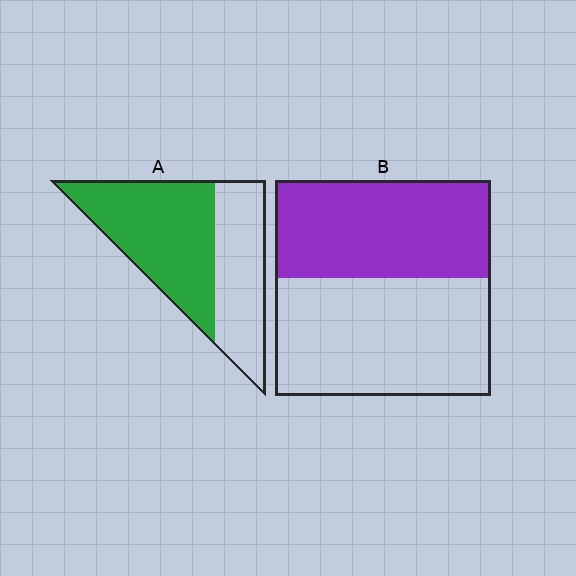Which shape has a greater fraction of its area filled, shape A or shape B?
Shape A.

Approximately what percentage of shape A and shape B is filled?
A is approximately 60% and B is approximately 45%.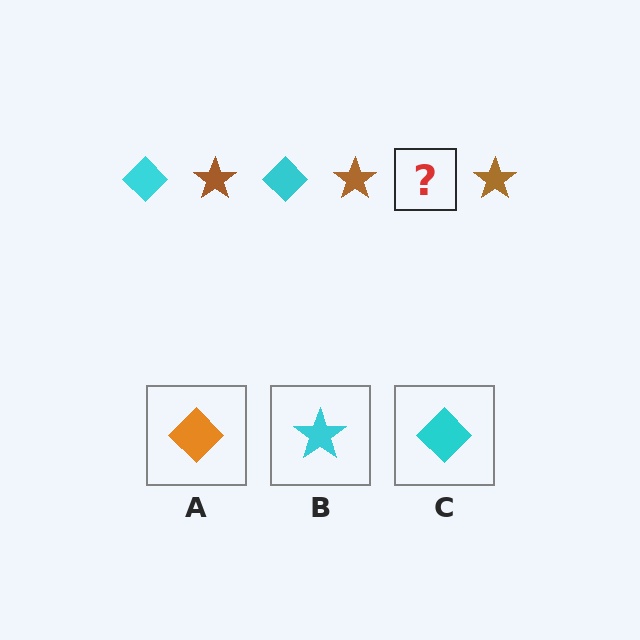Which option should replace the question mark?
Option C.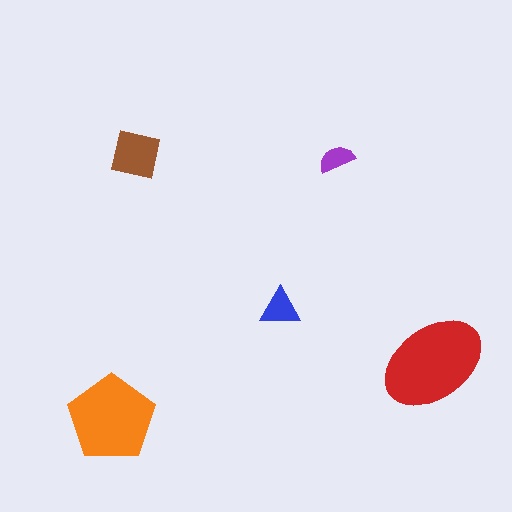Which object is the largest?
The red ellipse.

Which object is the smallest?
The purple semicircle.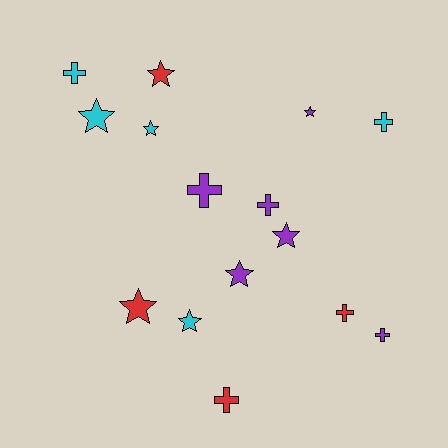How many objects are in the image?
There are 15 objects.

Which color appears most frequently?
Purple, with 6 objects.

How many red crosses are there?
There are 2 red crosses.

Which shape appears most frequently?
Star, with 8 objects.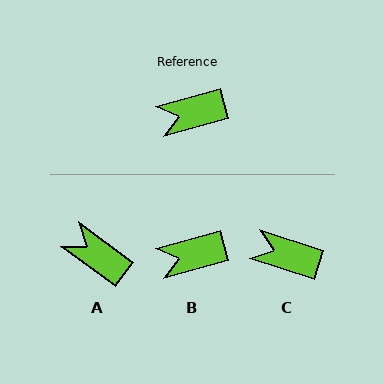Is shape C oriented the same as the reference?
No, it is off by about 33 degrees.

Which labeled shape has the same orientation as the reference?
B.